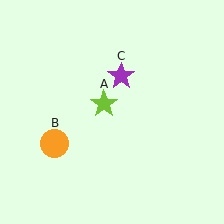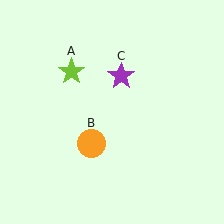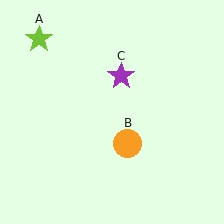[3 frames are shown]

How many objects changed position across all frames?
2 objects changed position: lime star (object A), orange circle (object B).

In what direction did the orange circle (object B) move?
The orange circle (object B) moved right.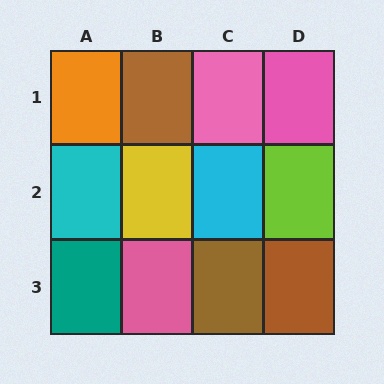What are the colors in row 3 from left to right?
Teal, pink, brown, brown.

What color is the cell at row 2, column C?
Cyan.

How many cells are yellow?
1 cell is yellow.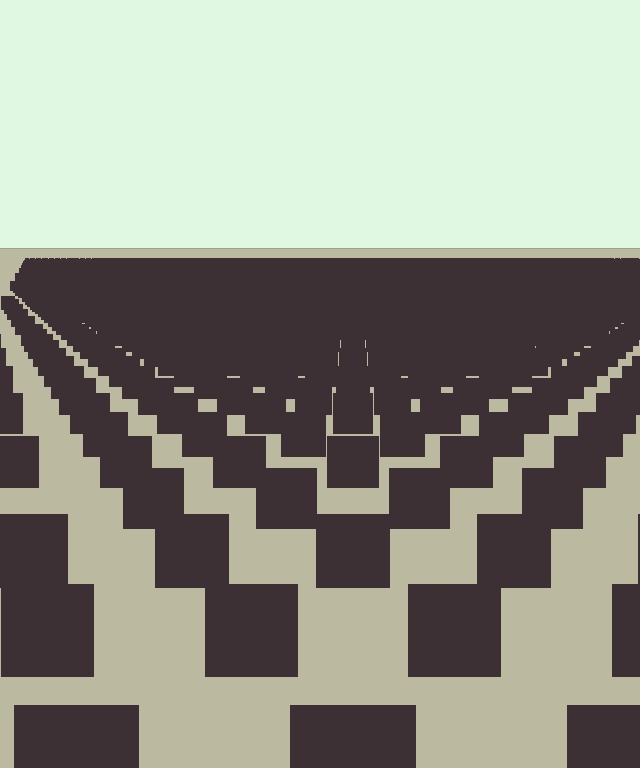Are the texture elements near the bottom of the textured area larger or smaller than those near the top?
Larger. Near the bottom, elements are closer to the viewer and appear at a bigger on-screen size.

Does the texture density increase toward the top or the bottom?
Density increases toward the top.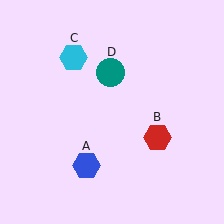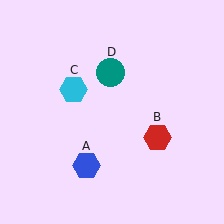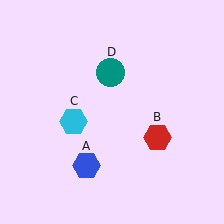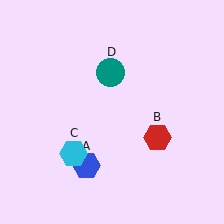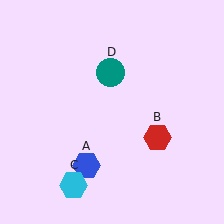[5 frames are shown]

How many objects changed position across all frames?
1 object changed position: cyan hexagon (object C).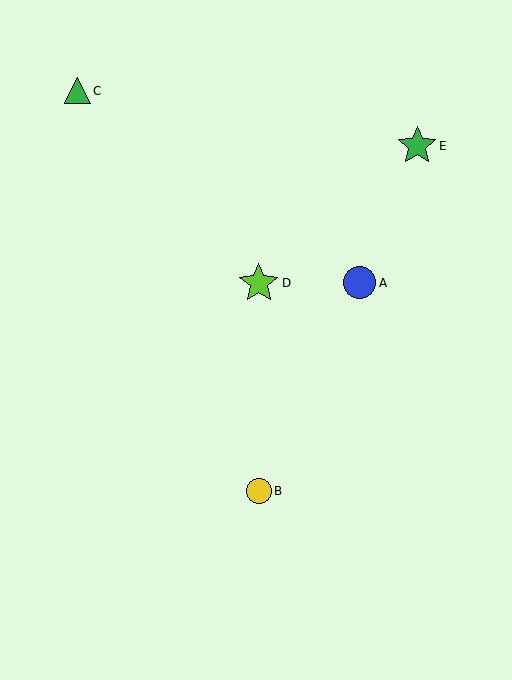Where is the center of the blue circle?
The center of the blue circle is at (360, 283).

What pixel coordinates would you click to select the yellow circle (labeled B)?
Click at (259, 491) to select the yellow circle B.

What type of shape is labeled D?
Shape D is a lime star.